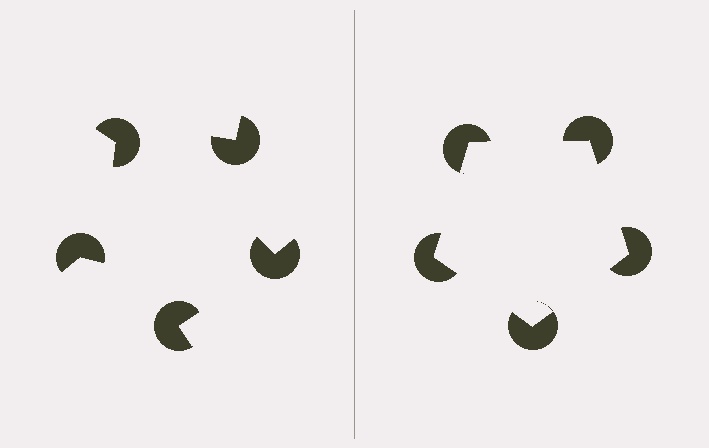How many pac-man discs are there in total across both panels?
10 — 5 on each side.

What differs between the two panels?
The pac-man discs are positioned identically on both sides; only the wedge orientations differ. On the right they align to a pentagon; on the left they are misaligned.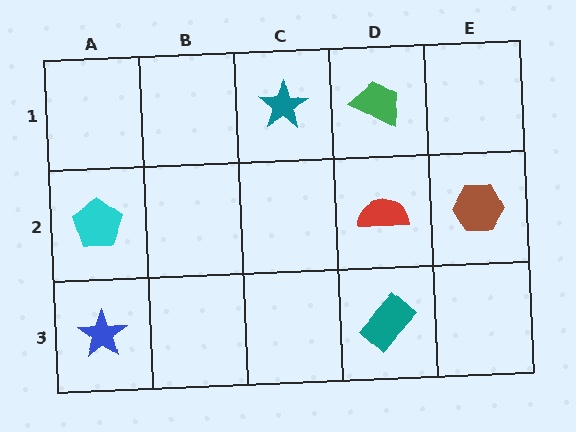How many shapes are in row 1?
2 shapes.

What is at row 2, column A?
A cyan pentagon.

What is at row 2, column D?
A red semicircle.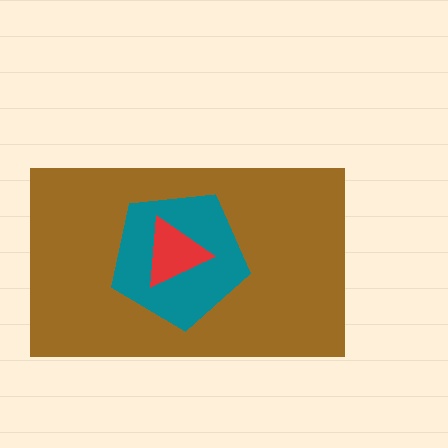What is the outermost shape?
The brown rectangle.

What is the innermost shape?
The red triangle.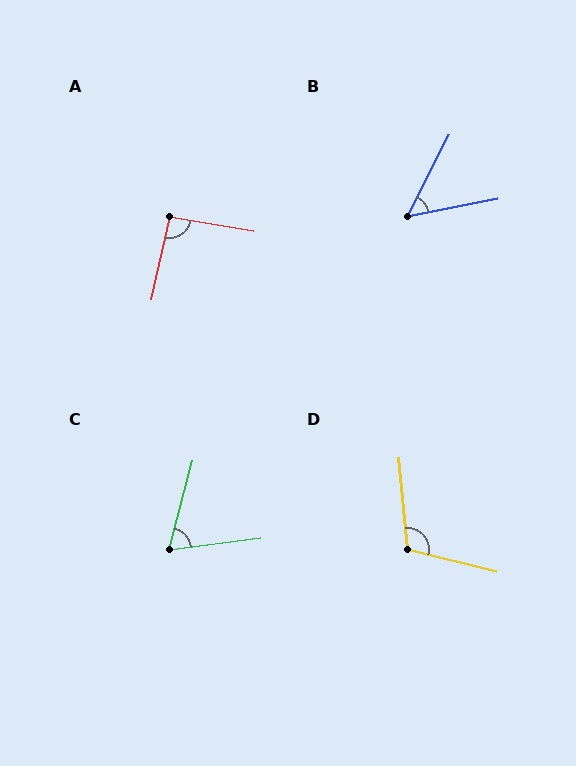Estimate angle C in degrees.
Approximately 68 degrees.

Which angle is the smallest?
B, at approximately 52 degrees.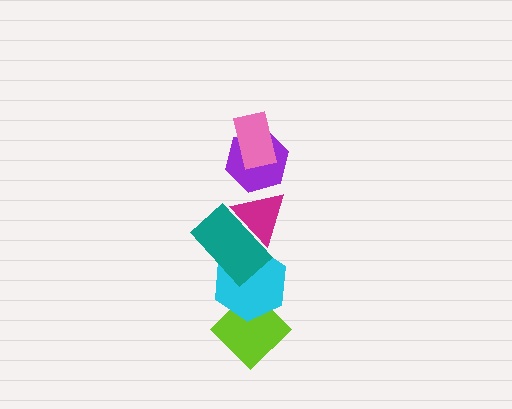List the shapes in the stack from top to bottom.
From top to bottom: the pink rectangle, the purple hexagon, the magenta triangle, the teal rectangle, the cyan hexagon, the lime diamond.